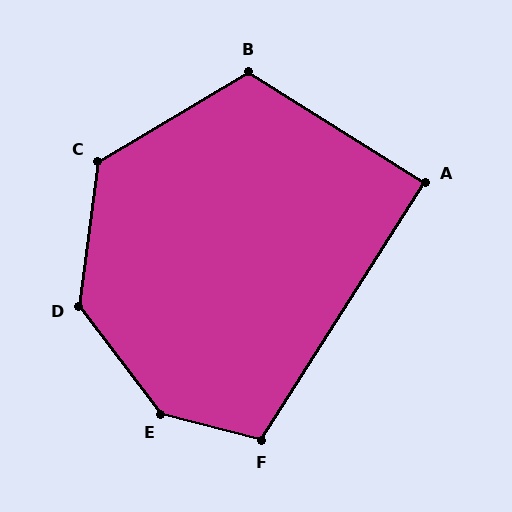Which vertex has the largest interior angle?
E, at approximately 142 degrees.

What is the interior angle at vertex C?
Approximately 128 degrees (obtuse).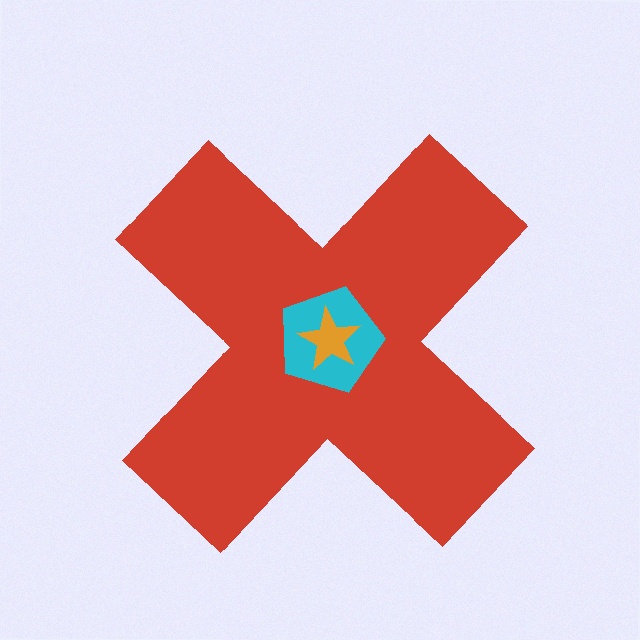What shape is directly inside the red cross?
The cyan pentagon.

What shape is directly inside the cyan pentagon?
The orange star.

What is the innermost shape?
The orange star.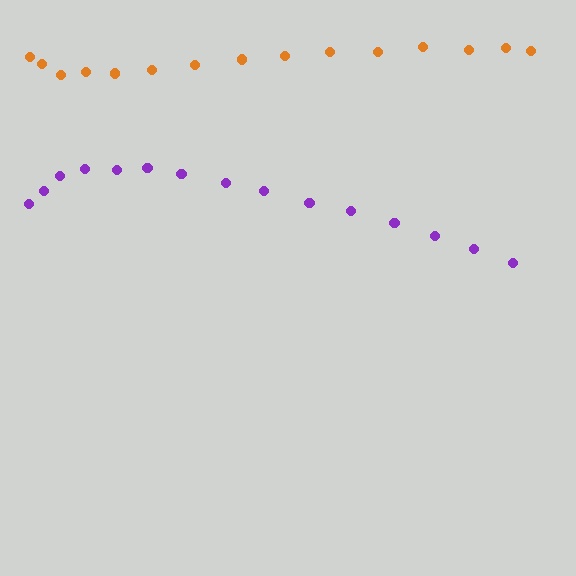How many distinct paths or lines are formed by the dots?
There are 2 distinct paths.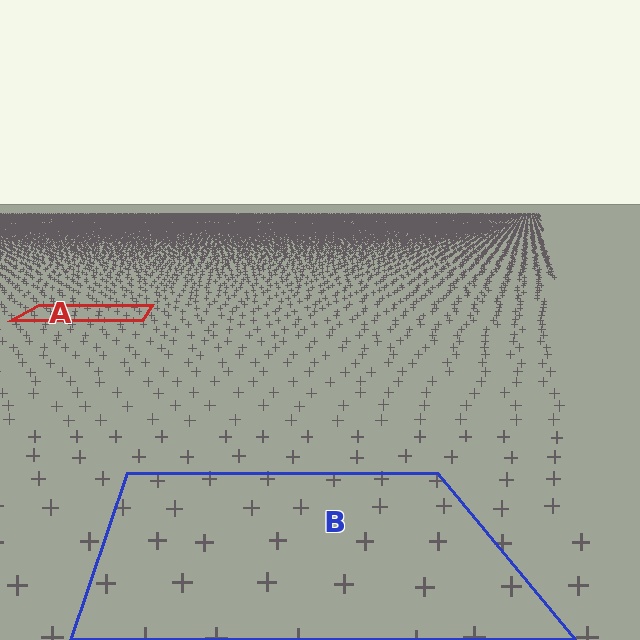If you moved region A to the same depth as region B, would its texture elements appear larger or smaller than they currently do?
They would appear larger. At a closer depth, the same texture elements are projected at a bigger on-screen size.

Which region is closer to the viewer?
Region B is closer. The texture elements there are larger and more spread out.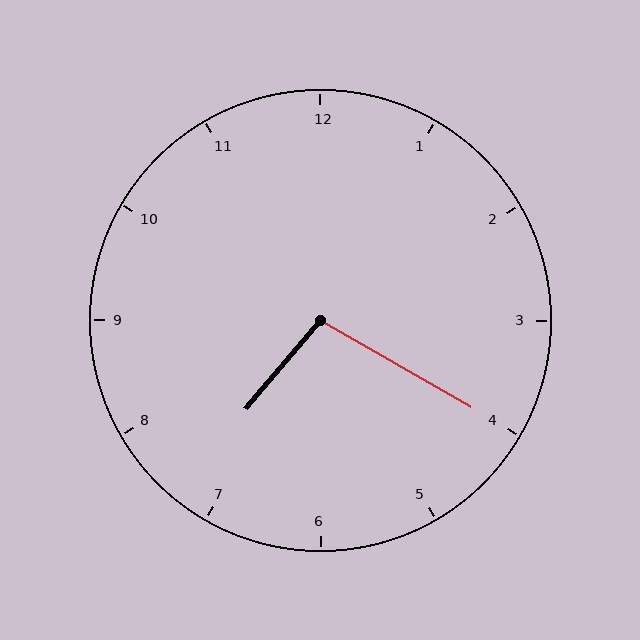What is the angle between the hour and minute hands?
Approximately 100 degrees.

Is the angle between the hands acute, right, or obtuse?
It is obtuse.